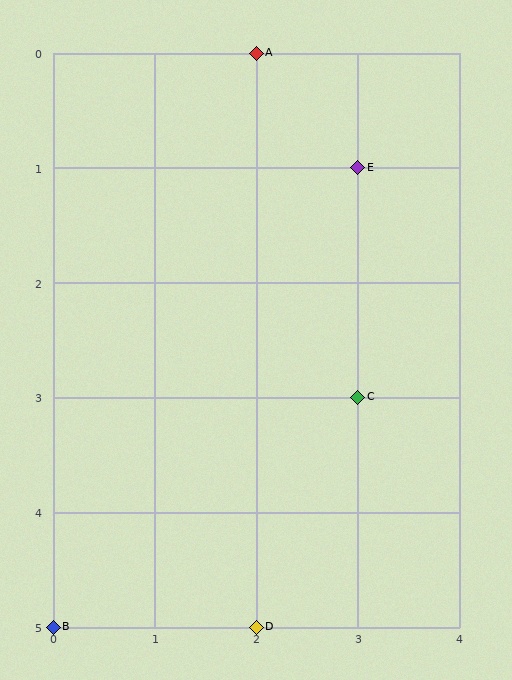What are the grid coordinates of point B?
Point B is at grid coordinates (0, 5).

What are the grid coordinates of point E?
Point E is at grid coordinates (3, 1).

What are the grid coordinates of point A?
Point A is at grid coordinates (2, 0).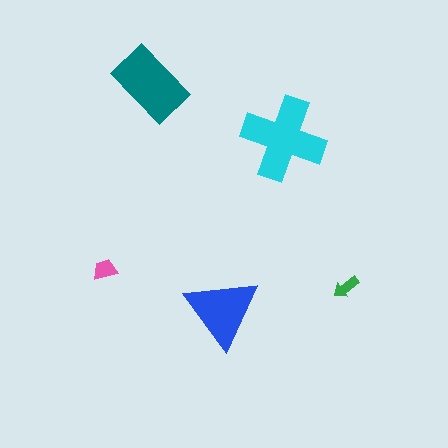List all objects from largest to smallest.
The cyan cross, the teal rectangle, the blue triangle, the pink trapezoid, the green arrow.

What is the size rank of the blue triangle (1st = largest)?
3rd.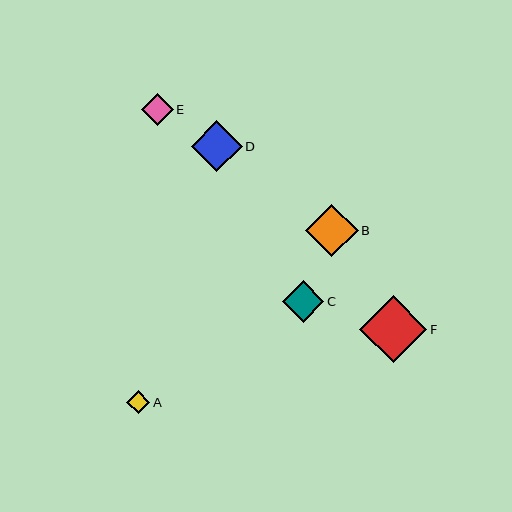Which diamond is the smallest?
Diamond A is the smallest with a size of approximately 23 pixels.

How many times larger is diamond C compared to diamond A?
Diamond C is approximately 1.8 times the size of diamond A.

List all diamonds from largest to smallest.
From largest to smallest: F, B, D, C, E, A.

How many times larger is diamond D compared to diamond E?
Diamond D is approximately 1.6 times the size of diamond E.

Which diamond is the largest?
Diamond F is the largest with a size of approximately 67 pixels.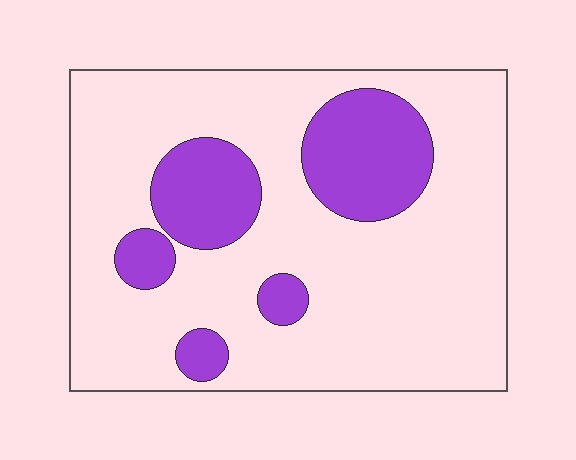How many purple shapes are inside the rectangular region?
5.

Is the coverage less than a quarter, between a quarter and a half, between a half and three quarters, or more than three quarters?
Less than a quarter.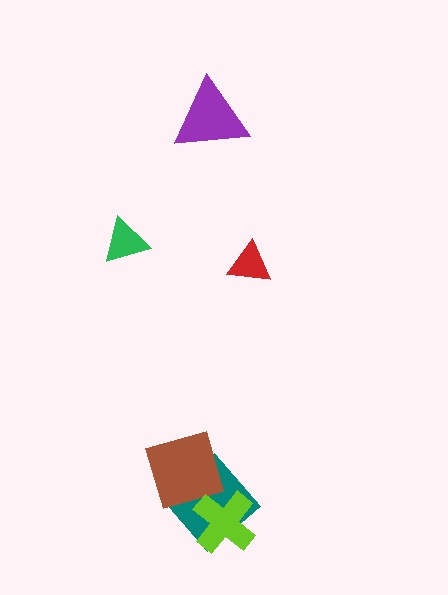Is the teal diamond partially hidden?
Yes, it is partially covered by another shape.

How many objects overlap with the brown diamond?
2 objects overlap with the brown diamond.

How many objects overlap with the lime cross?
2 objects overlap with the lime cross.